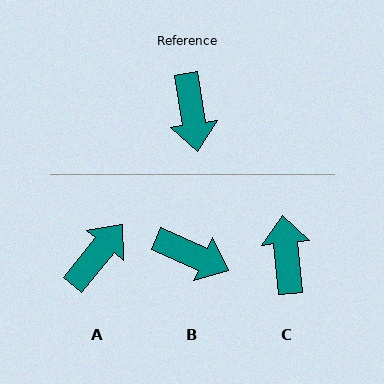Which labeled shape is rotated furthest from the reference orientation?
C, about 177 degrees away.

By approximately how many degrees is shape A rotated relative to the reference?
Approximately 132 degrees counter-clockwise.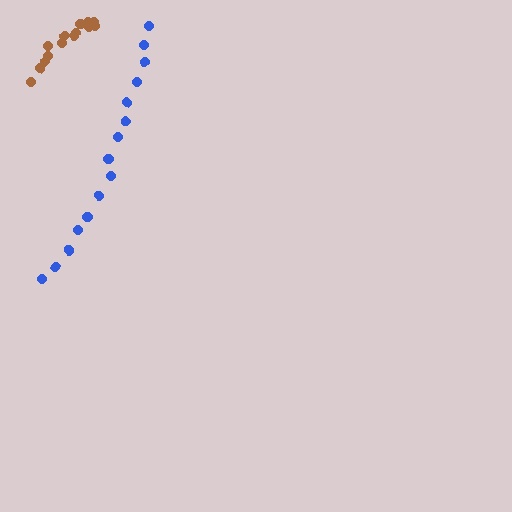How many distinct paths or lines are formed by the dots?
There are 2 distinct paths.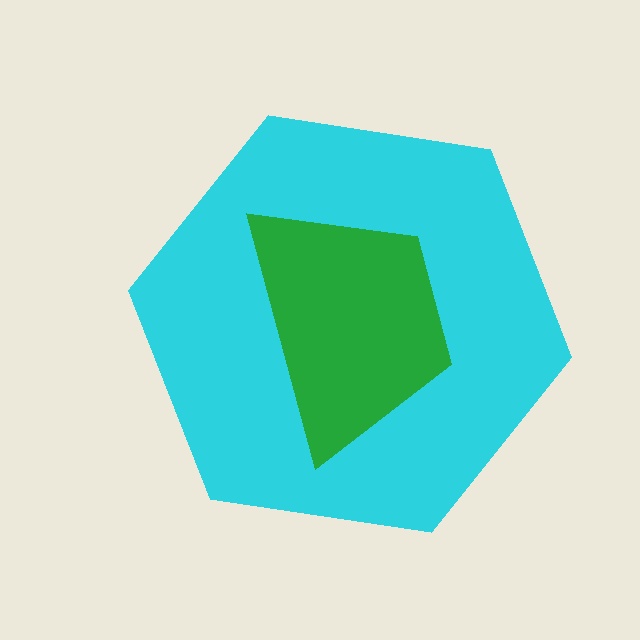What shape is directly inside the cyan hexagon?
The green trapezoid.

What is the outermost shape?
The cyan hexagon.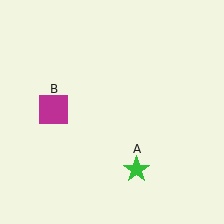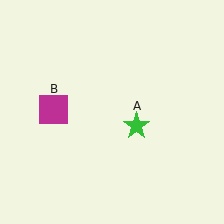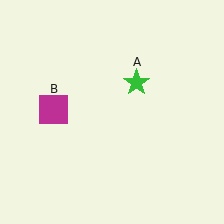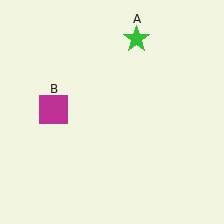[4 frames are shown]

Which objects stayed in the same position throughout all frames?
Magenta square (object B) remained stationary.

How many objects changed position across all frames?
1 object changed position: green star (object A).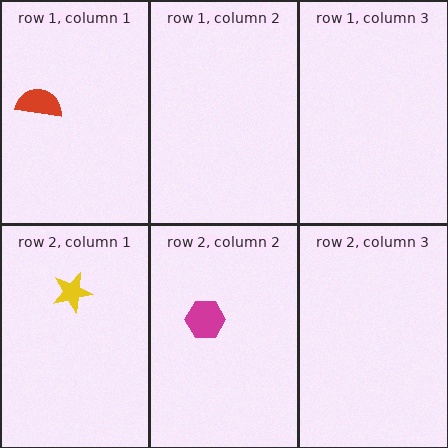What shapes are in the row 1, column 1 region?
The red semicircle.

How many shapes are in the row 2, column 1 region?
1.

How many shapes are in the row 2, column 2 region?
1.